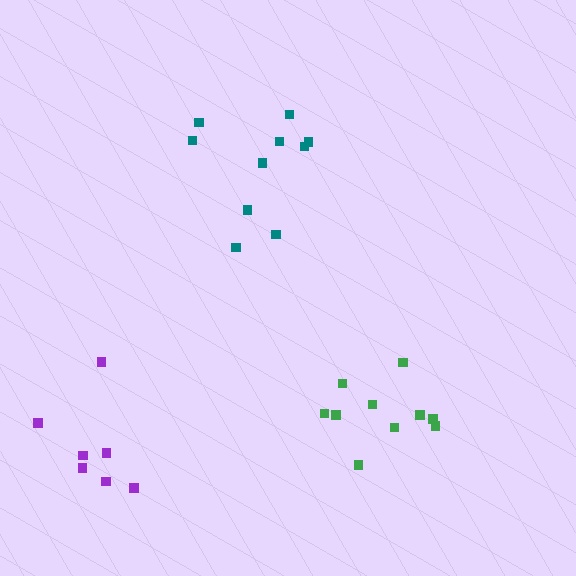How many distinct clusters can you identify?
There are 3 distinct clusters.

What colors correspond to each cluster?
The clusters are colored: purple, teal, green.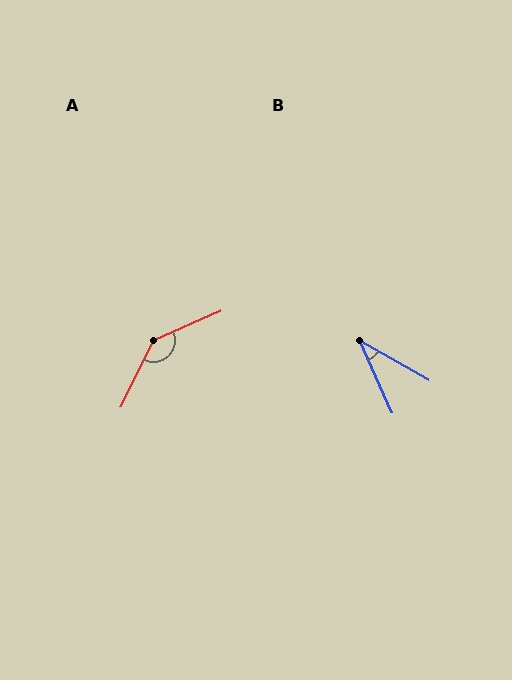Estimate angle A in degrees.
Approximately 140 degrees.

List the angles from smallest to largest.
B (36°), A (140°).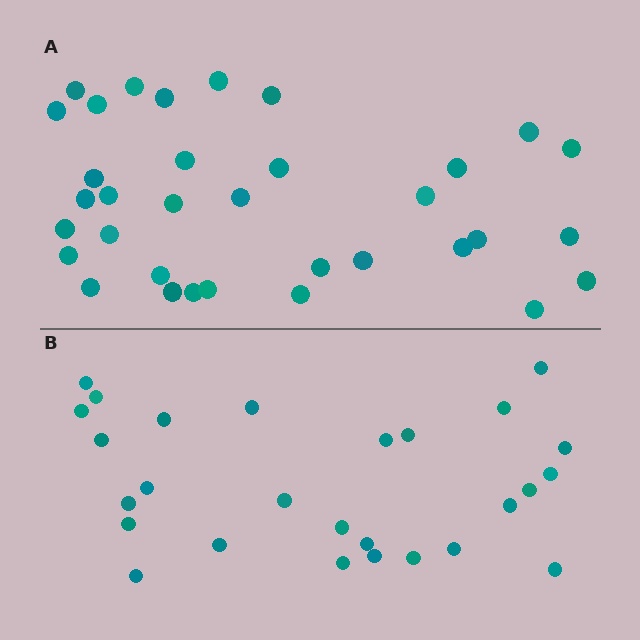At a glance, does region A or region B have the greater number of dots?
Region A (the top region) has more dots.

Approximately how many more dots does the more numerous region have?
Region A has roughly 8 or so more dots than region B.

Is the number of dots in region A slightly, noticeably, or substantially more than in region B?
Region A has noticeably more, but not dramatically so. The ratio is roughly 1.3 to 1.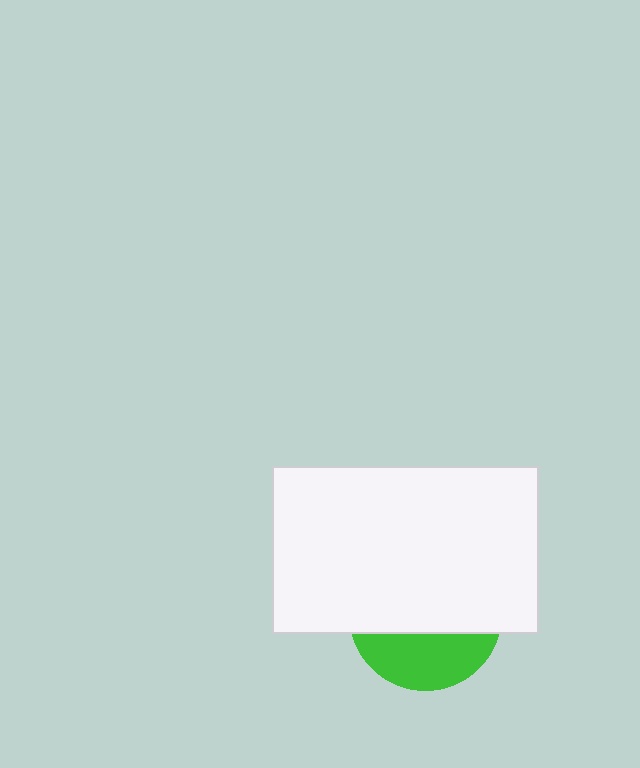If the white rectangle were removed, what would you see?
You would see the complete green circle.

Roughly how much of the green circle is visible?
A small part of it is visible (roughly 34%).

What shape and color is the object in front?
The object in front is a white rectangle.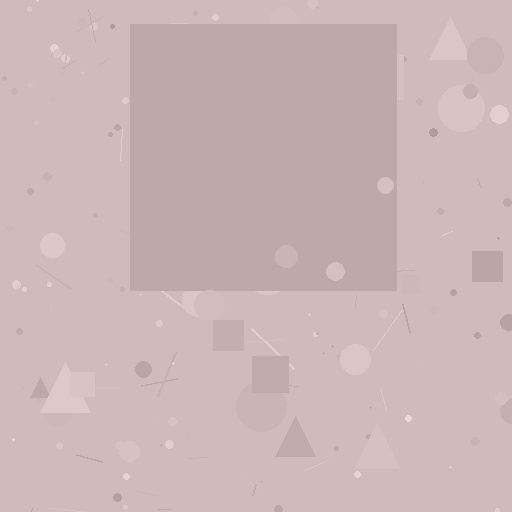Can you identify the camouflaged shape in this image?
The camouflaged shape is a square.